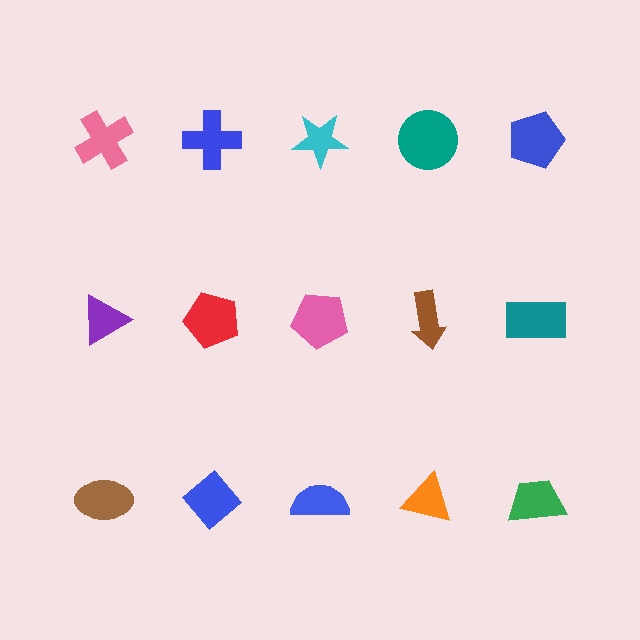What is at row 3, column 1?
A brown ellipse.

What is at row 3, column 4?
An orange triangle.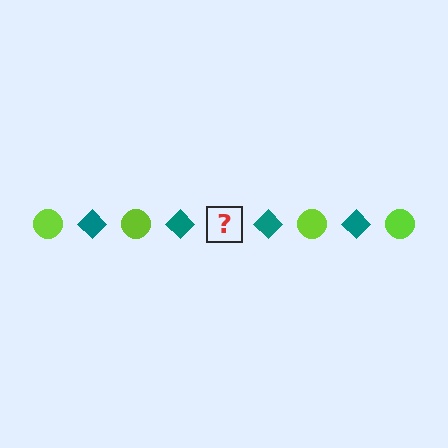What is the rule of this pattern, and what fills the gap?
The rule is that the pattern alternates between lime circle and teal diamond. The gap should be filled with a lime circle.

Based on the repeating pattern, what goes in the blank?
The blank should be a lime circle.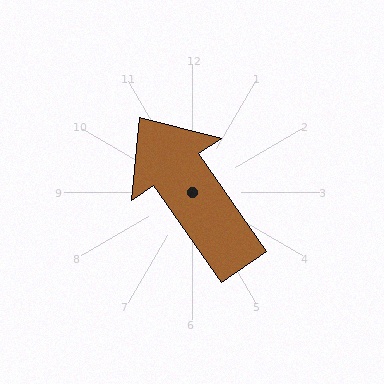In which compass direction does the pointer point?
Northwest.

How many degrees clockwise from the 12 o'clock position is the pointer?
Approximately 325 degrees.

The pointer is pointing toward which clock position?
Roughly 11 o'clock.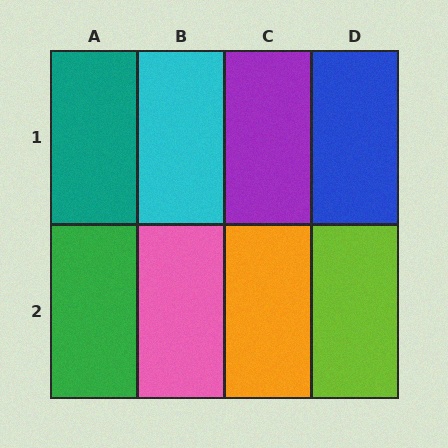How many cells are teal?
1 cell is teal.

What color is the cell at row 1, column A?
Teal.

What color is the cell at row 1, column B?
Cyan.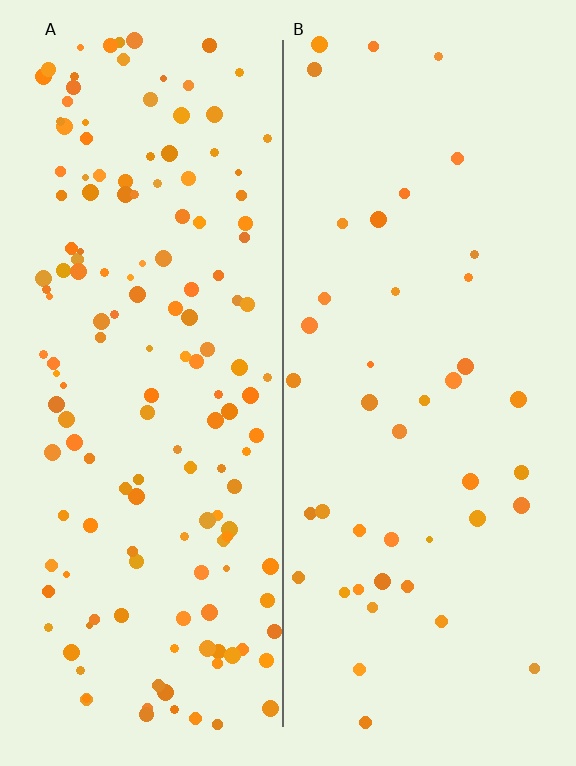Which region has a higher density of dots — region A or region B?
A (the left).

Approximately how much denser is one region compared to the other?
Approximately 3.6× — region A over region B.